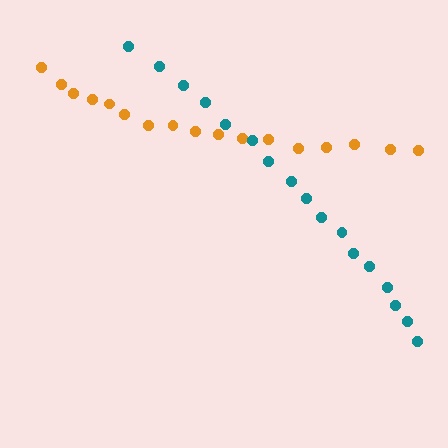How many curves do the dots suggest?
There are 2 distinct paths.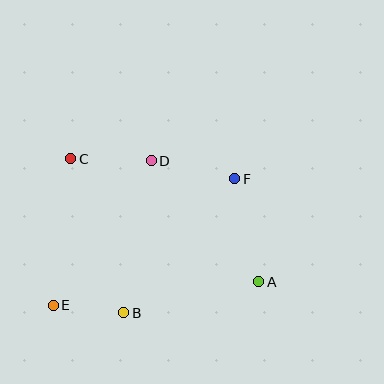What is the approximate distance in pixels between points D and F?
The distance between D and F is approximately 85 pixels.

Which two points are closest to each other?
Points B and E are closest to each other.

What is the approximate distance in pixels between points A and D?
The distance between A and D is approximately 162 pixels.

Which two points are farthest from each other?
Points A and C are farthest from each other.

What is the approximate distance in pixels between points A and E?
The distance between A and E is approximately 207 pixels.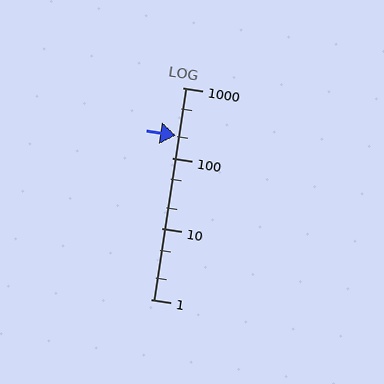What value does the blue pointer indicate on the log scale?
The pointer indicates approximately 210.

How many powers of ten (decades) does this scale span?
The scale spans 3 decades, from 1 to 1000.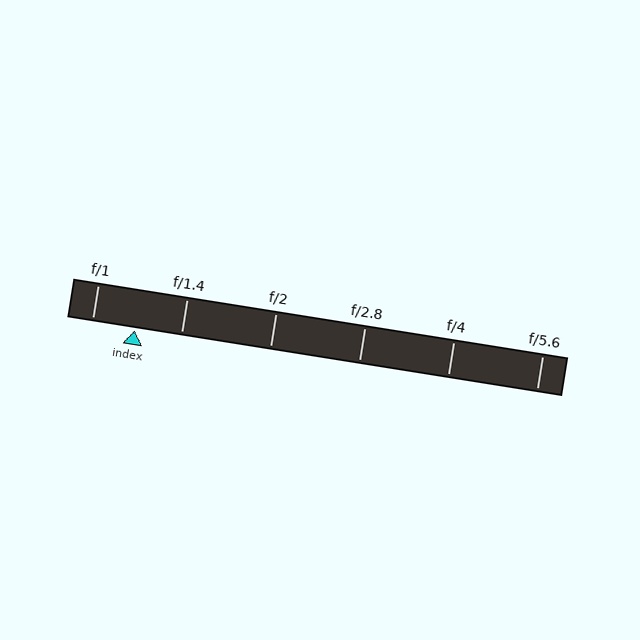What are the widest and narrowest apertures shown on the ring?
The widest aperture shown is f/1 and the narrowest is f/5.6.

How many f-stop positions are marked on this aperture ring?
There are 6 f-stop positions marked.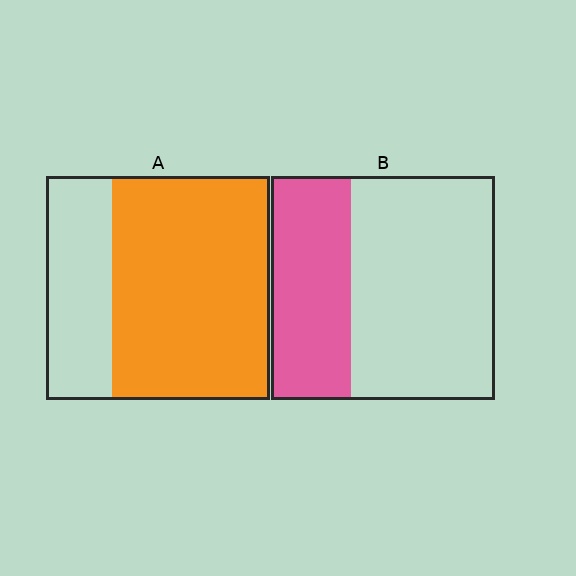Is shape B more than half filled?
No.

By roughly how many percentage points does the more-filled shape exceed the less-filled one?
By roughly 35 percentage points (A over B).